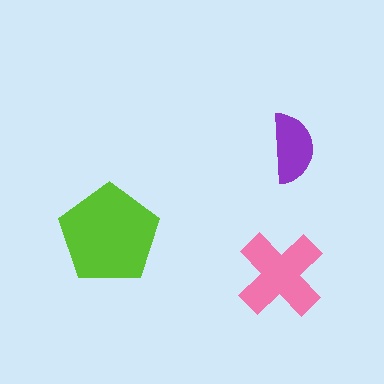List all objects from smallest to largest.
The purple semicircle, the pink cross, the lime pentagon.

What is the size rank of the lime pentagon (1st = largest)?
1st.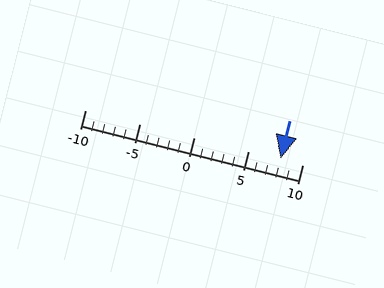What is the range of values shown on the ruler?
The ruler shows values from -10 to 10.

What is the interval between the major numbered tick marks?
The major tick marks are spaced 5 units apart.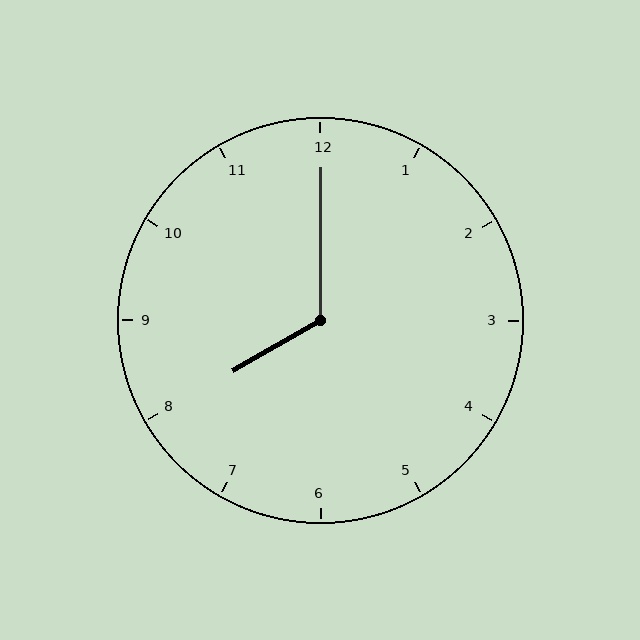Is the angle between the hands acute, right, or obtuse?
It is obtuse.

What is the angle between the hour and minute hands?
Approximately 120 degrees.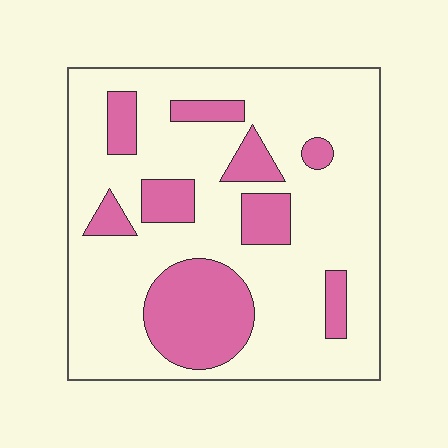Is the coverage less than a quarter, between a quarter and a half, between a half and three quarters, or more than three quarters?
Less than a quarter.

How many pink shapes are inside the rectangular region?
9.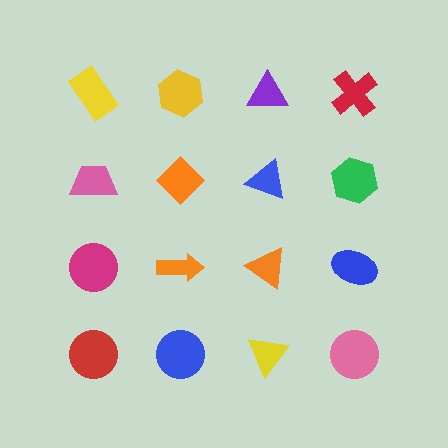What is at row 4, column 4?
A pink circle.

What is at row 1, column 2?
A yellow hexagon.